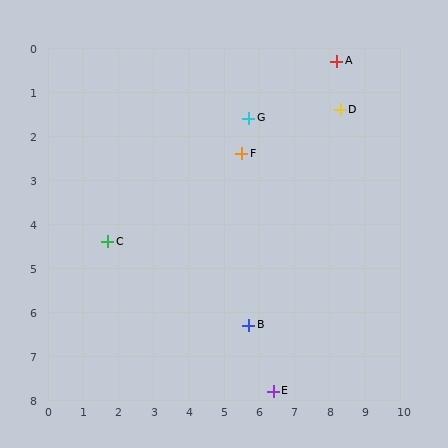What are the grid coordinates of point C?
Point C is at approximately (1.7, 4.4).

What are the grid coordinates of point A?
Point A is at approximately (8.2, 0.3).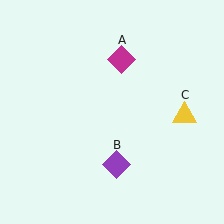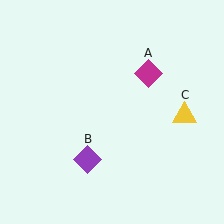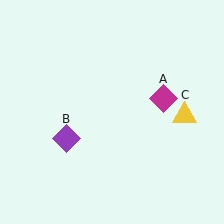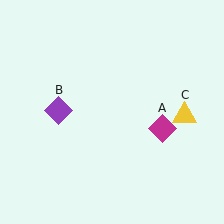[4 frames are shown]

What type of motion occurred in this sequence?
The magenta diamond (object A), purple diamond (object B) rotated clockwise around the center of the scene.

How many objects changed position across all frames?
2 objects changed position: magenta diamond (object A), purple diamond (object B).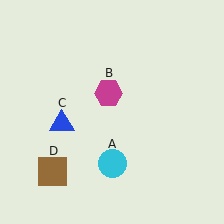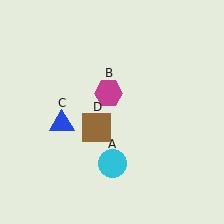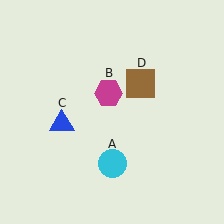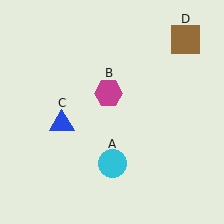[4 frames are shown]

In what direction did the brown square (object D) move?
The brown square (object D) moved up and to the right.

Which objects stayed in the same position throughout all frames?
Cyan circle (object A) and magenta hexagon (object B) and blue triangle (object C) remained stationary.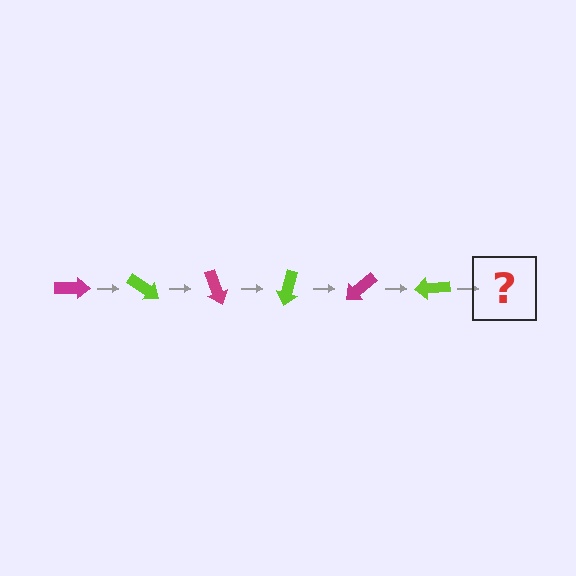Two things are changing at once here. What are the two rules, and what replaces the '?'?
The two rules are that it rotates 35 degrees each step and the color cycles through magenta and lime. The '?' should be a magenta arrow, rotated 210 degrees from the start.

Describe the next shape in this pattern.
It should be a magenta arrow, rotated 210 degrees from the start.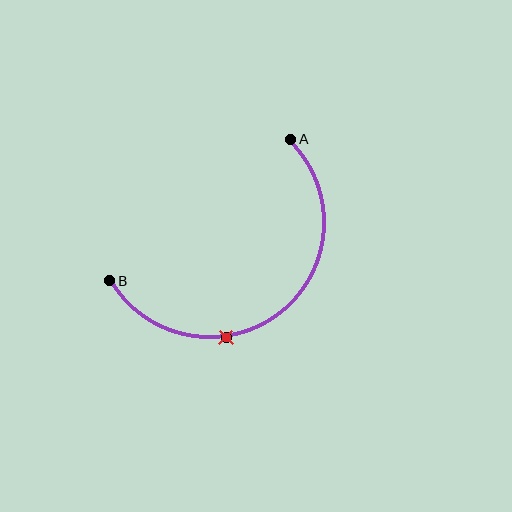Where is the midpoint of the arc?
The arc midpoint is the point on the curve farthest from the straight line joining A and B. It sits below and to the right of that line.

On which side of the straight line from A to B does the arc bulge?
The arc bulges below and to the right of the straight line connecting A and B.